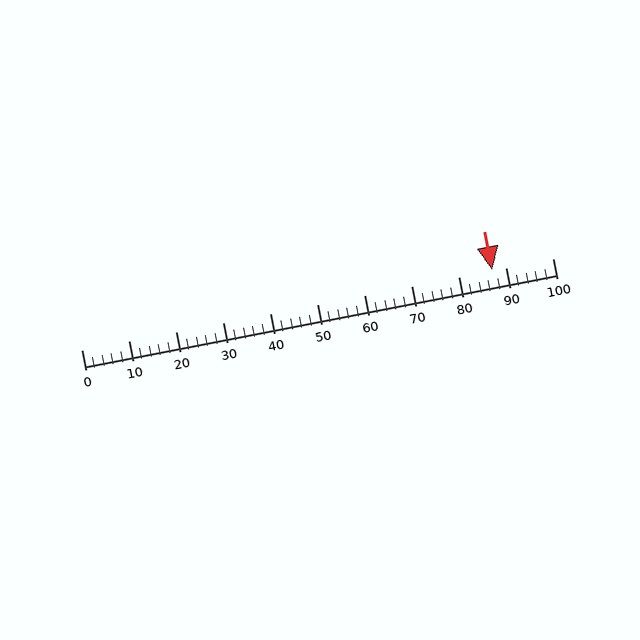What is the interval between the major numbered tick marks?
The major tick marks are spaced 10 units apart.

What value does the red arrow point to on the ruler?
The red arrow points to approximately 87.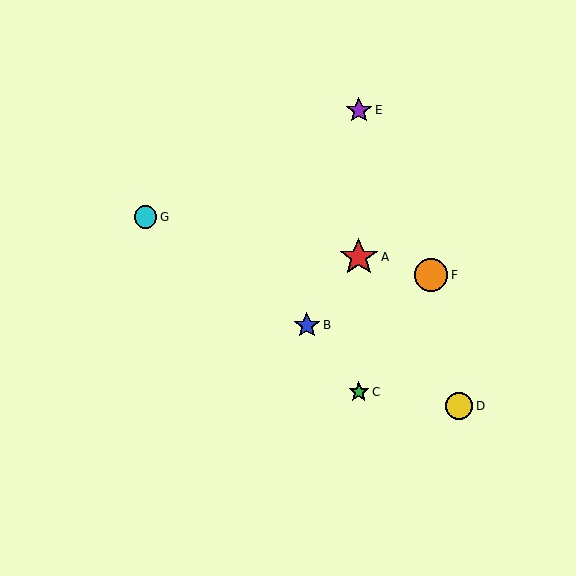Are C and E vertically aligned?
Yes, both are at x≈359.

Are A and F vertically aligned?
No, A is at x≈359 and F is at x≈431.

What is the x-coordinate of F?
Object F is at x≈431.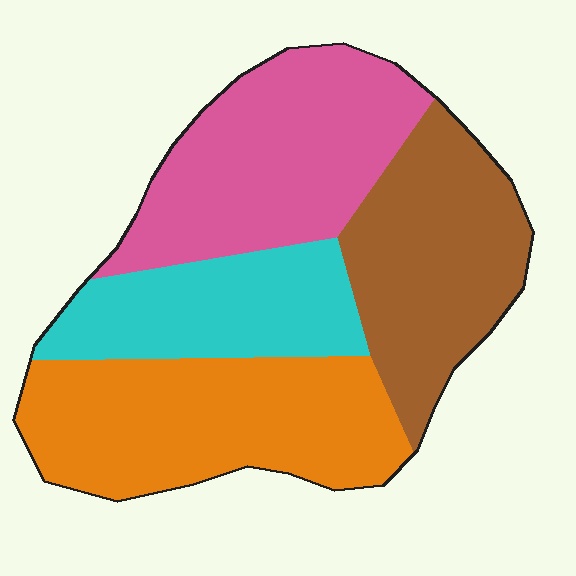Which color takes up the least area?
Cyan, at roughly 20%.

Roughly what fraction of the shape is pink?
Pink takes up about one quarter (1/4) of the shape.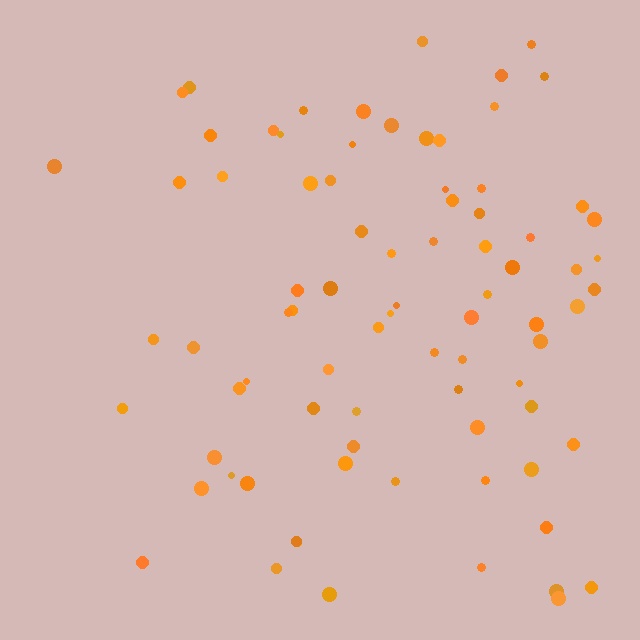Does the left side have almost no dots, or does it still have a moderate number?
Still a moderate number, just noticeably fewer than the right.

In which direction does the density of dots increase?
From left to right, with the right side densest.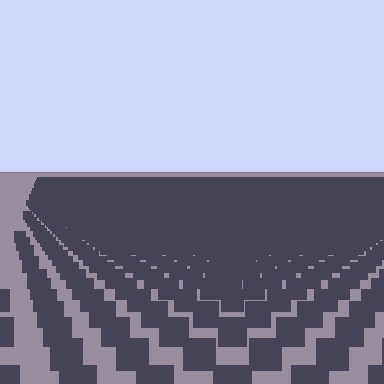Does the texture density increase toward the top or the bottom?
Density increases toward the top.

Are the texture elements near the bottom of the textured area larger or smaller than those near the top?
Larger. Near the bottom, elements are closer to the viewer and appear at a bigger on-screen size.